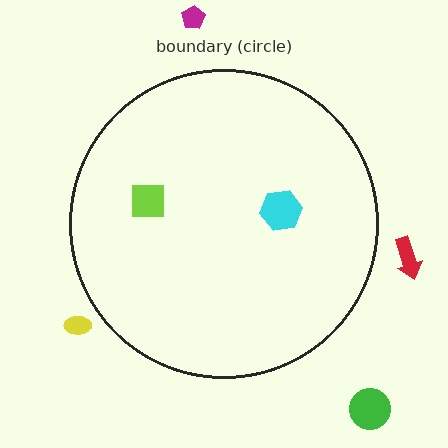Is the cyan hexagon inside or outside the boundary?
Inside.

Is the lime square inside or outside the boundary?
Inside.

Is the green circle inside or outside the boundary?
Outside.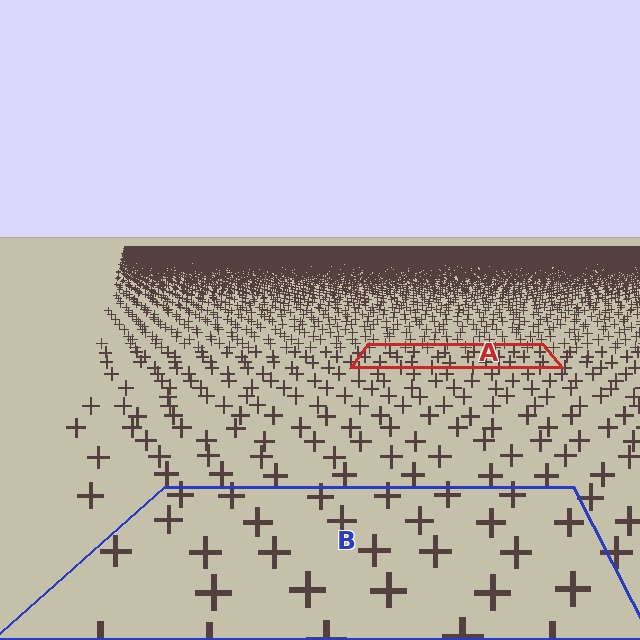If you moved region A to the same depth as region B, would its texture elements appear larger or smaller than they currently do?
They would appear larger. At a closer depth, the same texture elements are projected at a bigger on-screen size.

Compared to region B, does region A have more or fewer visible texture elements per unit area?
Region A has more texture elements per unit area — they are packed more densely because it is farther away.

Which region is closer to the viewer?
Region B is closer. The texture elements there are larger and more spread out.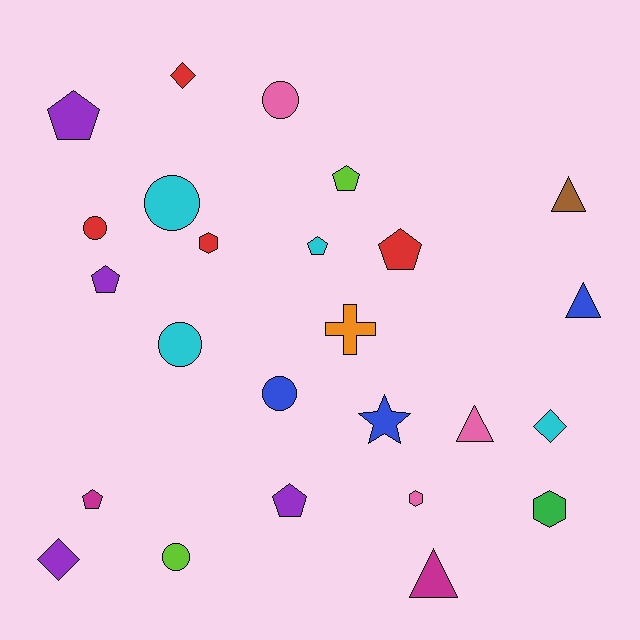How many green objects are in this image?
There is 1 green object.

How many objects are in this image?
There are 25 objects.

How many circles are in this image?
There are 6 circles.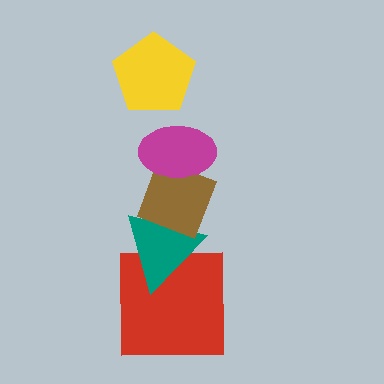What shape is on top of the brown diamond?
The magenta ellipse is on top of the brown diamond.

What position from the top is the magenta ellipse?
The magenta ellipse is 2nd from the top.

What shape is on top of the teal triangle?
The brown diamond is on top of the teal triangle.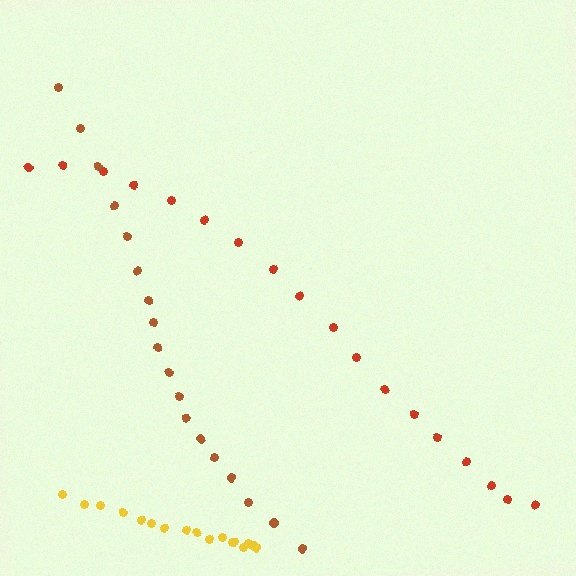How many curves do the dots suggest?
There are 3 distinct paths.